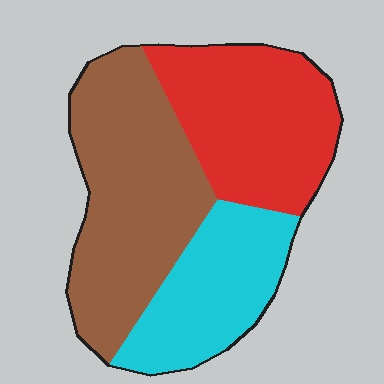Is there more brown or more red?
Brown.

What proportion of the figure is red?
Red takes up about one third (1/3) of the figure.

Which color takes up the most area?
Brown, at roughly 40%.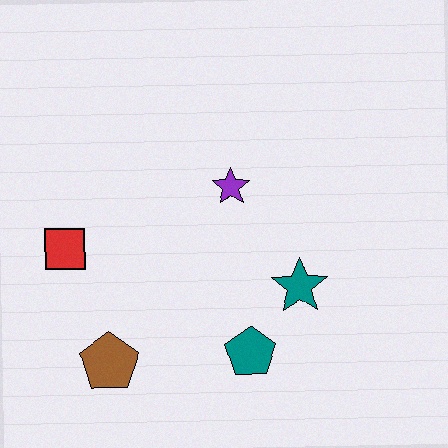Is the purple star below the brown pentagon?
No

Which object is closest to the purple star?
The teal star is closest to the purple star.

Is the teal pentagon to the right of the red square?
Yes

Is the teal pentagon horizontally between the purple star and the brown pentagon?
No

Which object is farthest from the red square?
The teal star is farthest from the red square.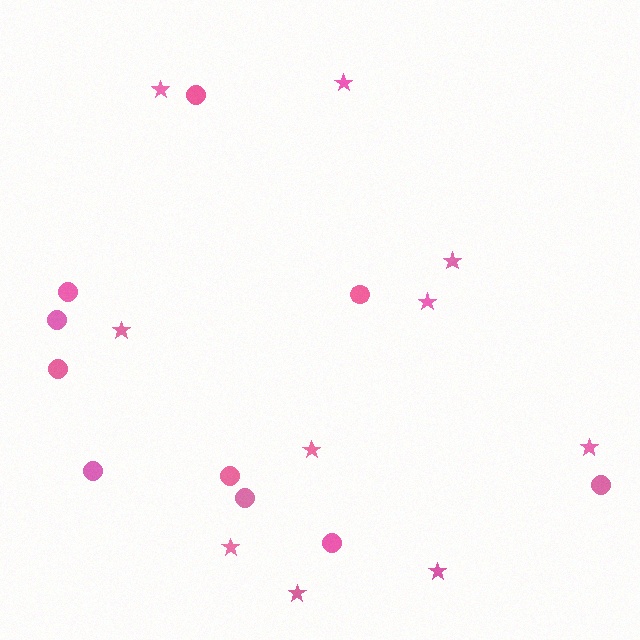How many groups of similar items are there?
There are 2 groups: one group of circles (10) and one group of stars (10).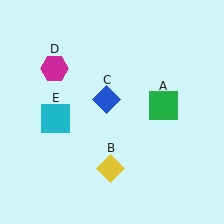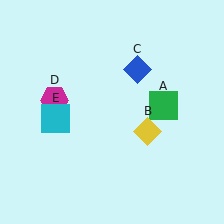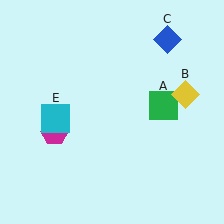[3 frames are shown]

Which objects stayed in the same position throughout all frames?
Green square (object A) and cyan square (object E) remained stationary.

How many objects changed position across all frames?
3 objects changed position: yellow diamond (object B), blue diamond (object C), magenta hexagon (object D).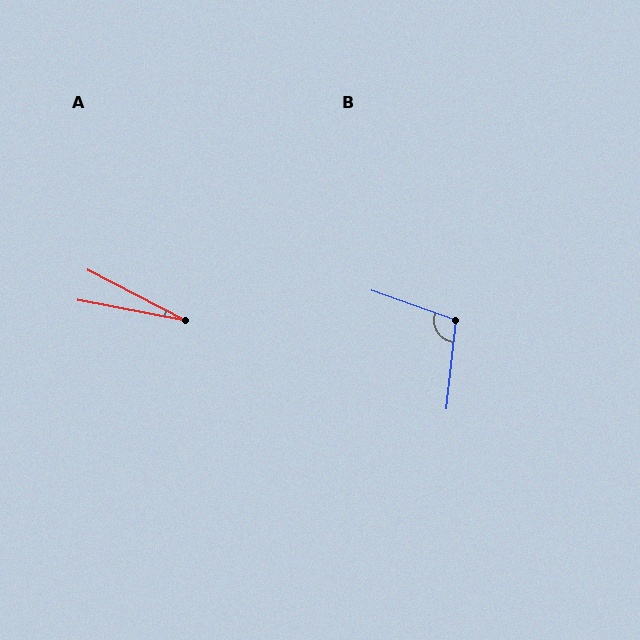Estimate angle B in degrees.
Approximately 103 degrees.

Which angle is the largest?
B, at approximately 103 degrees.